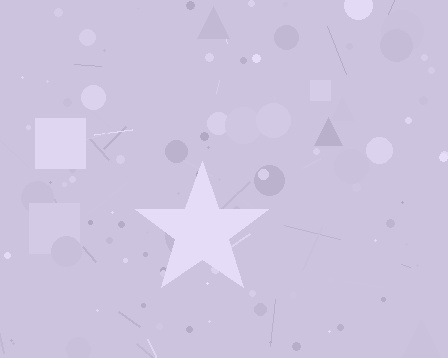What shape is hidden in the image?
A star is hidden in the image.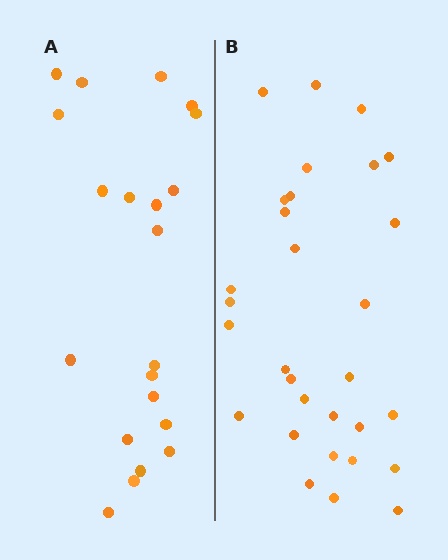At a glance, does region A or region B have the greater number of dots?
Region B (the right region) has more dots.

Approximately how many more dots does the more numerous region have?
Region B has roughly 8 or so more dots than region A.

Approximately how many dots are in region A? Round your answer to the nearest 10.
About 20 dots. (The exact count is 21, which rounds to 20.)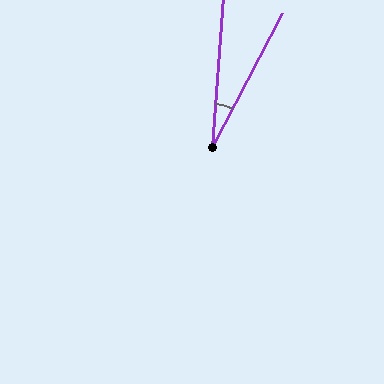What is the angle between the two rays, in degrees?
Approximately 23 degrees.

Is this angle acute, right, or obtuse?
It is acute.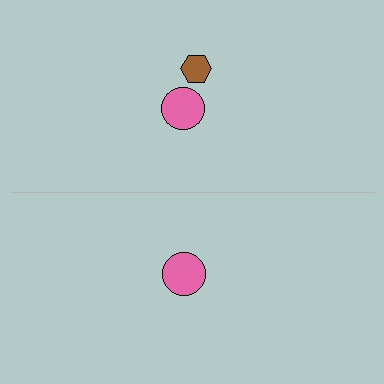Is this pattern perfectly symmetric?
No, the pattern is not perfectly symmetric. A brown hexagon is missing from the bottom side.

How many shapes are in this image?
There are 3 shapes in this image.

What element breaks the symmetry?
A brown hexagon is missing from the bottom side.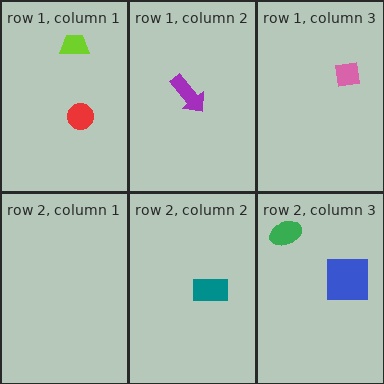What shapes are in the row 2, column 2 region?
The teal rectangle.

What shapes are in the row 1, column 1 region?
The lime trapezoid, the red circle.